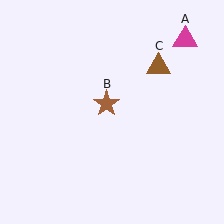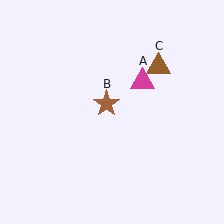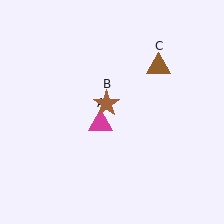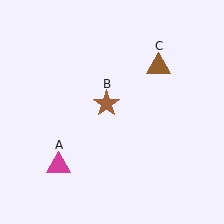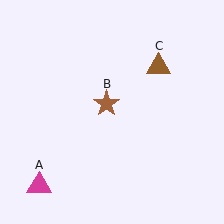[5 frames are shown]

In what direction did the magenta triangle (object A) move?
The magenta triangle (object A) moved down and to the left.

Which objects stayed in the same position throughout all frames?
Brown star (object B) and brown triangle (object C) remained stationary.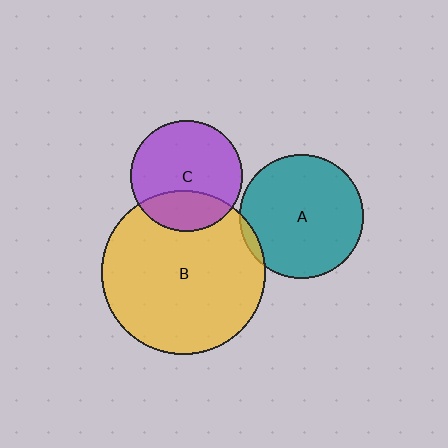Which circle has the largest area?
Circle B (yellow).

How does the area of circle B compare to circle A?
Approximately 1.8 times.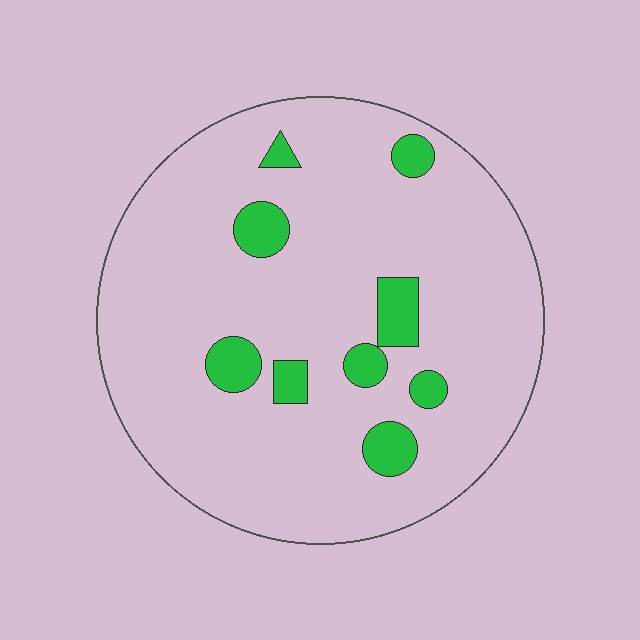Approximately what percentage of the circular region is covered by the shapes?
Approximately 10%.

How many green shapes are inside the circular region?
9.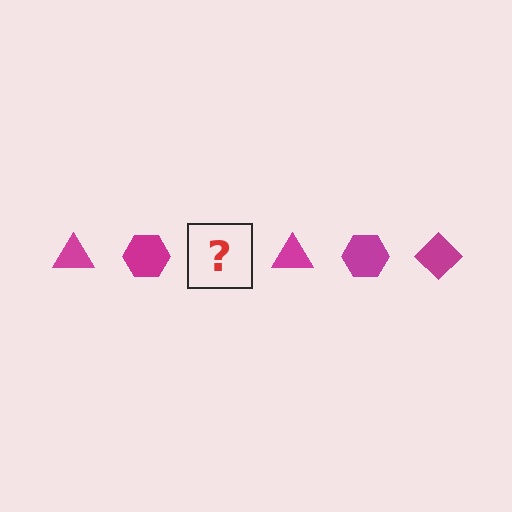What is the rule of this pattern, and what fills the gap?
The rule is that the pattern cycles through triangle, hexagon, diamond shapes in magenta. The gap should be filled with a magenta diamond.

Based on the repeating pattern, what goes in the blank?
The blank should be a magenta diamond.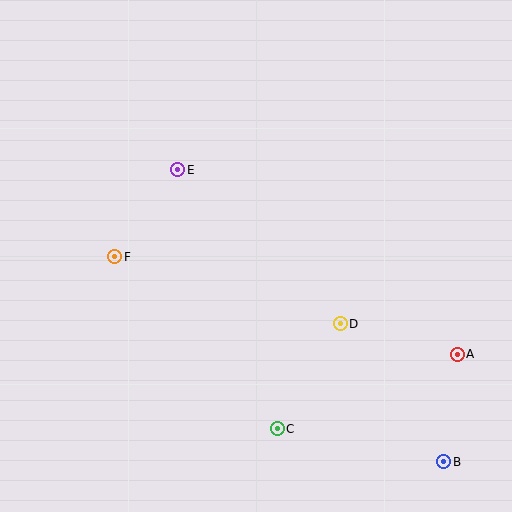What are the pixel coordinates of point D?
Point D is at (340, 324).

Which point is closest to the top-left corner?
Point E is closest to the top-left corner.